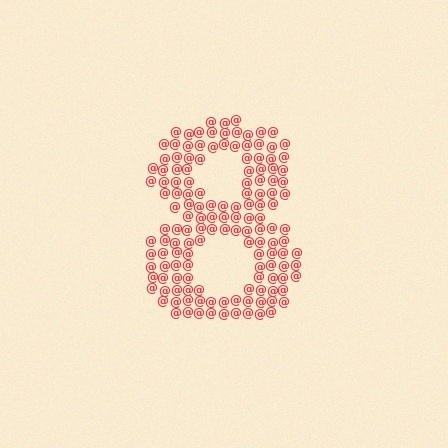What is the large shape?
The large shape is the digit 8.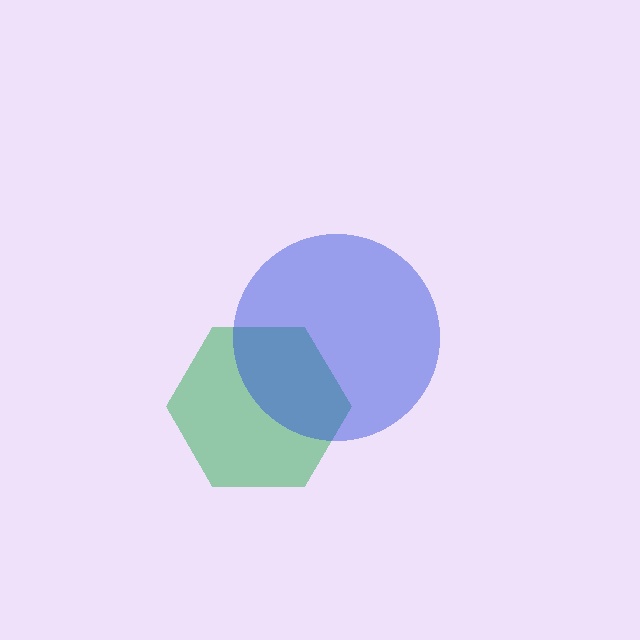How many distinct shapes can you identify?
There are 2 distinct shapes: a green hexagon, a blue circle.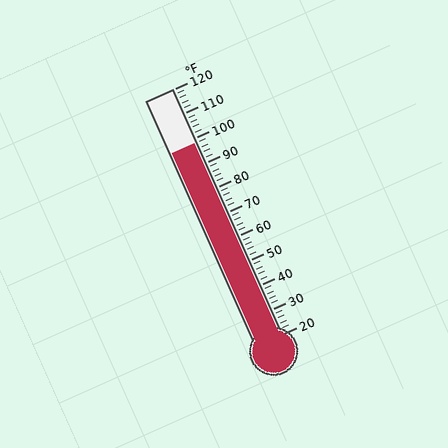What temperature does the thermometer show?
The thermometer shows approximately 98°F.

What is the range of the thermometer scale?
The thermometer scale ranges from 20°F to 120°F.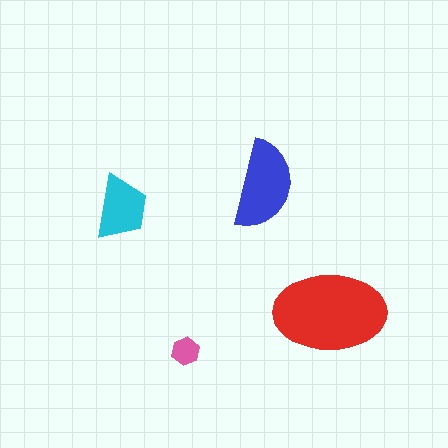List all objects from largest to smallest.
The red ellipse, the blue semicircle, the cyan trapezoid, the pink hexagon.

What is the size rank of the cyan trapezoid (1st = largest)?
3rd.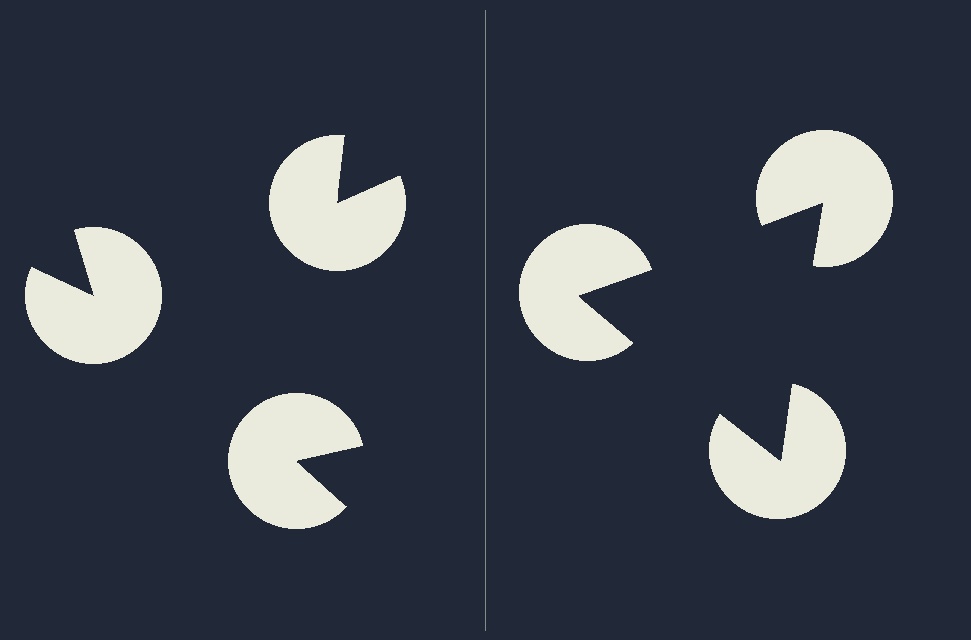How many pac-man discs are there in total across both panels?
6 — 3 on each side.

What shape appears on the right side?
An illusory triangle.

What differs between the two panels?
The pac-man discs are positioned identically on both sides; only the wedge orientations differ. On the right they align to a triangle; on the left they are misaligned.